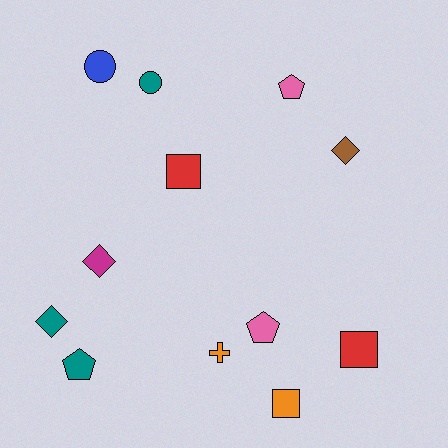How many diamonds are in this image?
There are 3 diamonds.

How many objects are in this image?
There are 12 objects.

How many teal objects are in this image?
There are 3 teal objects.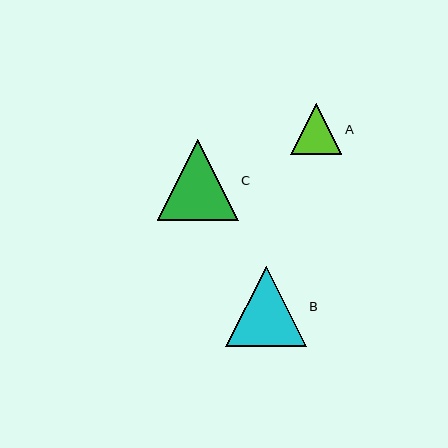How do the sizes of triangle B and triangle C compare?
Triangle B and triangle C are approximately the same size.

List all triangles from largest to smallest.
From largest to smallest: B, C, A.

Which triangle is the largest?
Triangle B is the largest with a size of approximately 81 pixels.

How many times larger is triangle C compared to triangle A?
Triangle C is approximately 1.6 times the size of triangle A.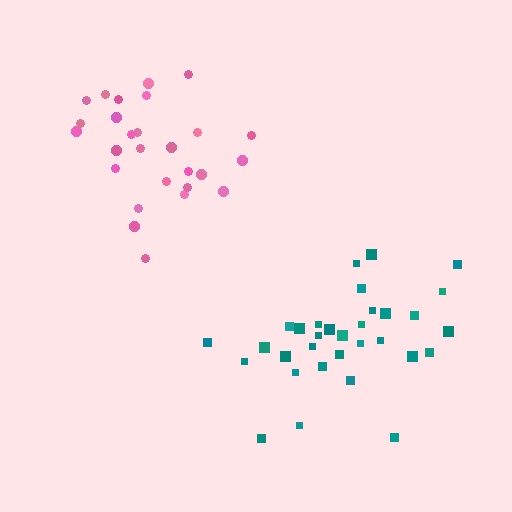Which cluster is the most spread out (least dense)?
Teal.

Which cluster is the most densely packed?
Pink.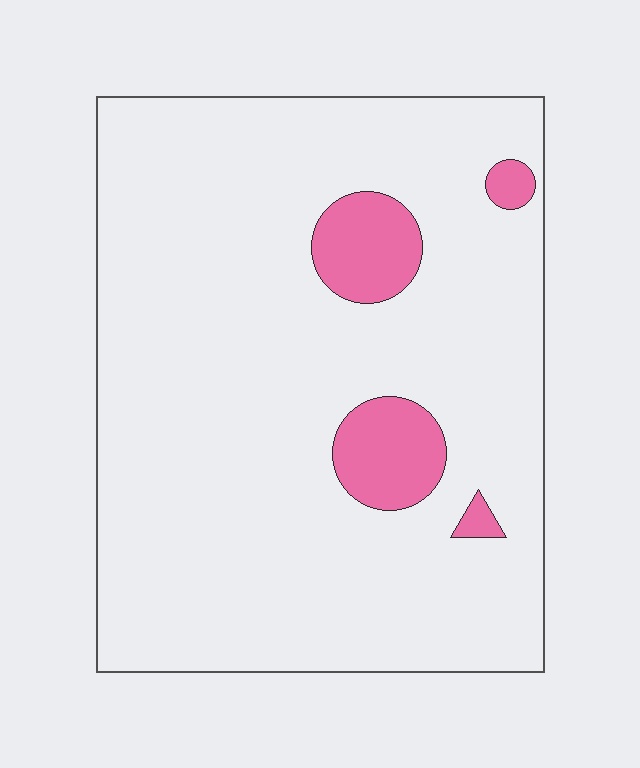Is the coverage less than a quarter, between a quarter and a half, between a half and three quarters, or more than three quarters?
Less than a quarter.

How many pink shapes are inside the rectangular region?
4.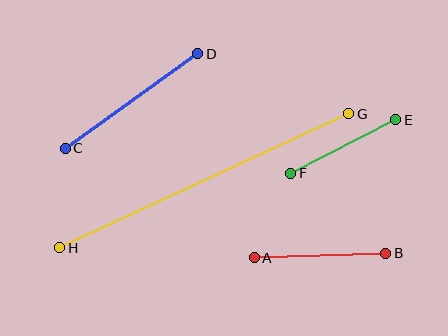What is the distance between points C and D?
The distance is approximately 163 pixels.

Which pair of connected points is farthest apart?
Points G and H are farthest apart.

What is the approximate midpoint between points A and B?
The midpoint is at approximately (320, 255) pixels.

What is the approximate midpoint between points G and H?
The midpoint is at approximately (204, 181) pixels.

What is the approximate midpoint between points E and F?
The midpoint is at approximately (343, 147) pixels.